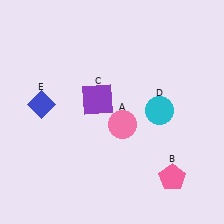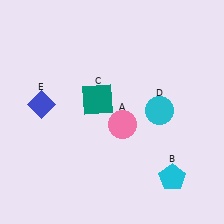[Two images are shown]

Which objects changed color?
B changed from pink to cyan. C changed from purple to teal.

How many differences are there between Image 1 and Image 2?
There are 2 differences between the two images.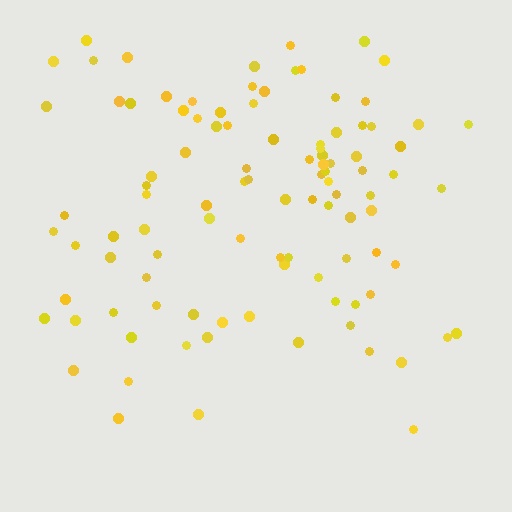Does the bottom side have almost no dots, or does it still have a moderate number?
Still a moderate number, just noticeably fewer than the top.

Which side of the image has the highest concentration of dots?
The top.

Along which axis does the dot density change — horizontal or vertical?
Vertical.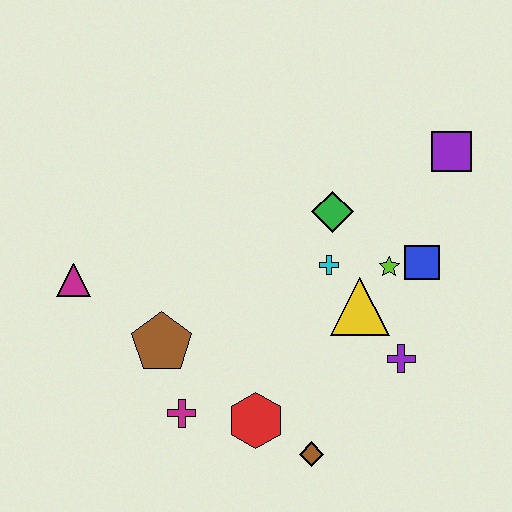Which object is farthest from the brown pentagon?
The purple square is farthest from the brown pentagon.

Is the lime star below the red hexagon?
No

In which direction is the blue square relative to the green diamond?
The blue square is to the right of the green diamond.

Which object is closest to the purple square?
The blue square is closest to the purple square.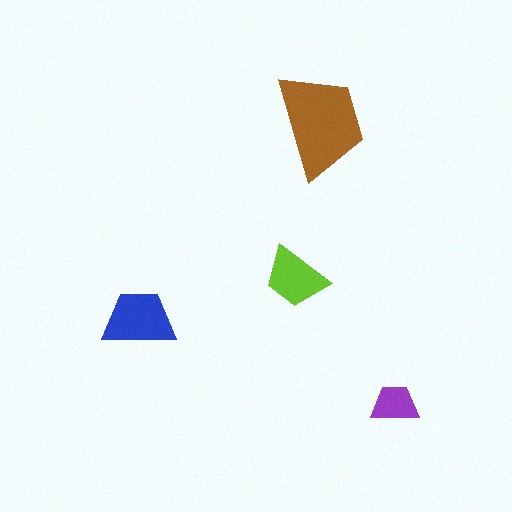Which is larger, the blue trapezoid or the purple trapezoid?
The blue one.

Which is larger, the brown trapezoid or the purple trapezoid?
The brown one.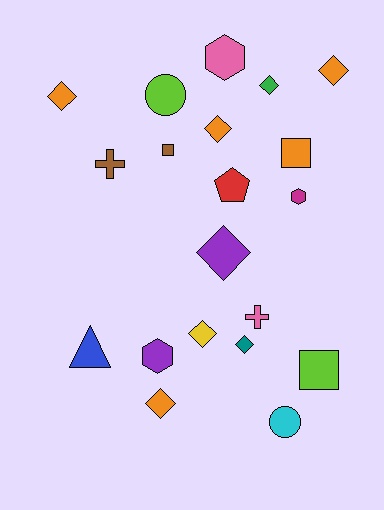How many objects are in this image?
There are 20 objects.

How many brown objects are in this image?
There are 2 brown objects.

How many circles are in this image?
There are 2 circles.